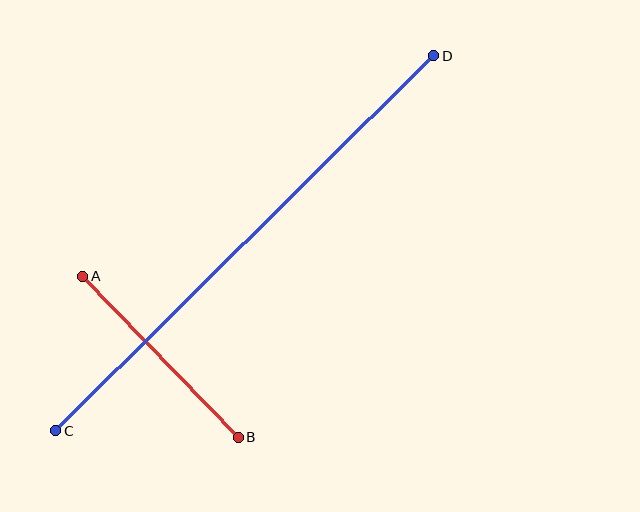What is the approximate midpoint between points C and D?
The midpoint is at approximately (245, 243) pixels.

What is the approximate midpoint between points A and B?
The midpoint is at approximately (161, 357) pixels.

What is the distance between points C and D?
The distance is approximately 533 pixels.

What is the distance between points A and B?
The distance is approximately 224 pixels.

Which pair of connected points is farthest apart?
Points C and D are farthest apart.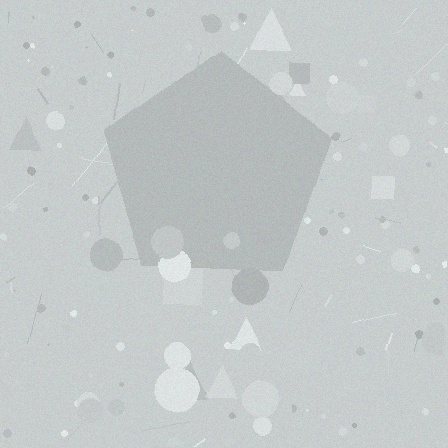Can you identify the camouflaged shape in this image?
The camouflaged shape is a pentagon.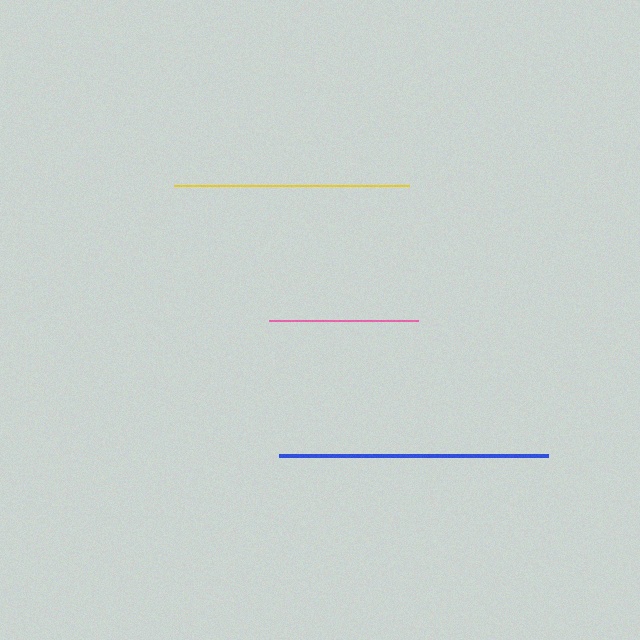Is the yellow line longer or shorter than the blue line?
The blue line is longer than the yellow line.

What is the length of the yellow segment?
The yellow segment is approximately 235 pixels long.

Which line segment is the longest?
The blue line is the longest at approximately 268 pixels.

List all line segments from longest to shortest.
From longest to shortest: blue, yellow, pink.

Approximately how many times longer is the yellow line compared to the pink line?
The yellow line is approximately 1.6 times the length of the pink line.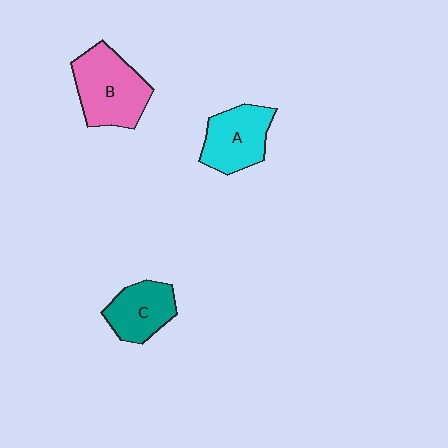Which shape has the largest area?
Shape B (pink).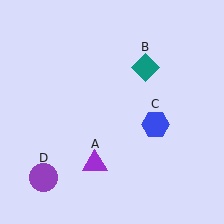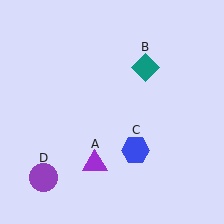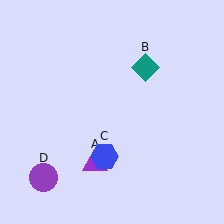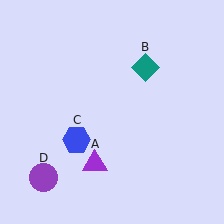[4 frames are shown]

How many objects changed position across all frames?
1 object changed position: blue hexagon (object C).